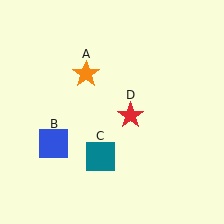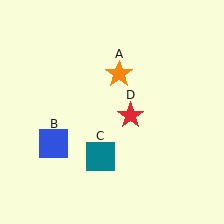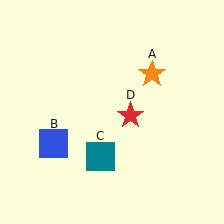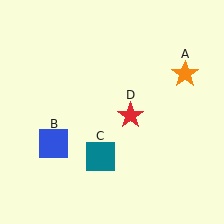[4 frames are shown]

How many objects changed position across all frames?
1 object changed position: orange star (object A).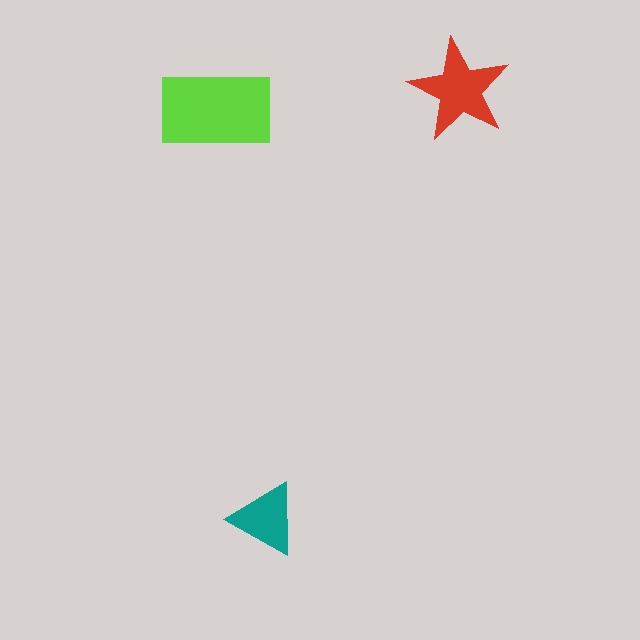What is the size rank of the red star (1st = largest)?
2nd.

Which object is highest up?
The red star is topmost.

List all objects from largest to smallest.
The lime rectangle, the red star, the teal triangle.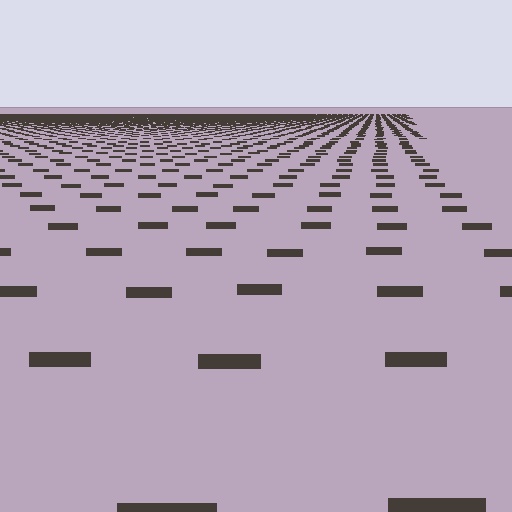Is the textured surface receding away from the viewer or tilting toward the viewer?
The surface is receding away from the viewer. Texture elements get smaller and denser toward the top.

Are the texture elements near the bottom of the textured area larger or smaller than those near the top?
Larger. Near the bottom, elements are closer to the viewer and appear at a bigger on-screen size.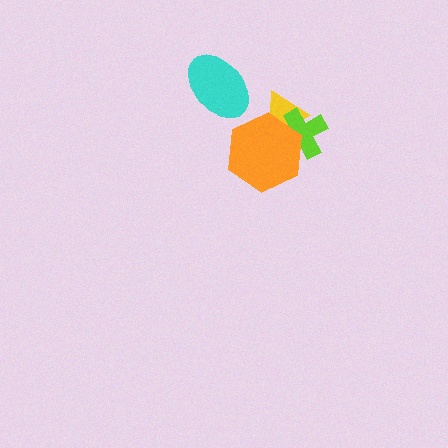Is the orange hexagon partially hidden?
No, no other shape covers it.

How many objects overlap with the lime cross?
2 objects overlap with the lime cross.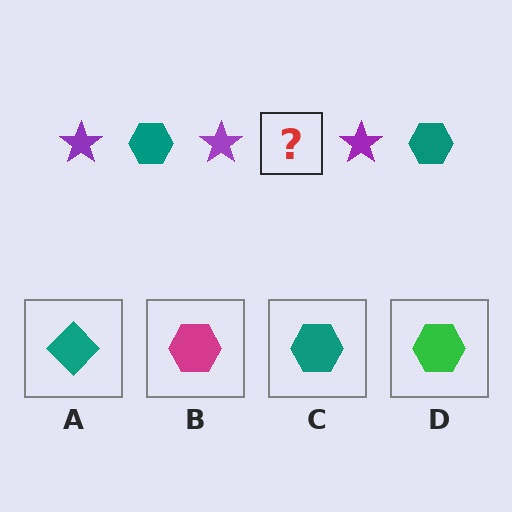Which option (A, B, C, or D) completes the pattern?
C.